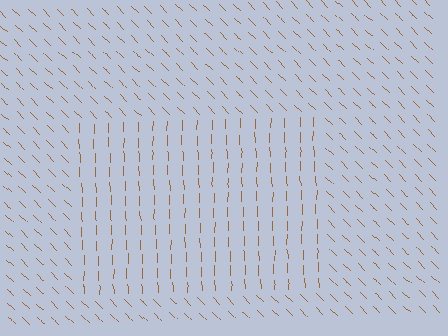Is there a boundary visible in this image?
Yes, there is a texture boundary formed by a change in line orientation.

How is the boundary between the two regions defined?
The boundary is defined purely by a change in line orientation (approximately 45 degrees difference). All lines are the same color and thickness.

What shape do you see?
I see a rectangle.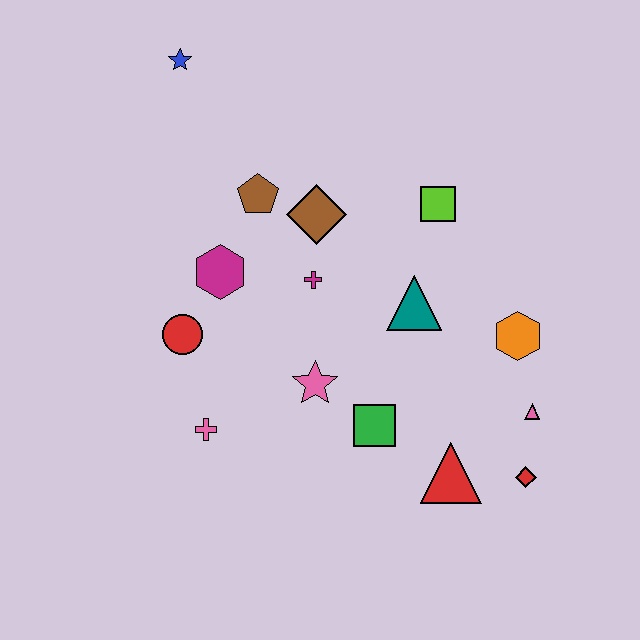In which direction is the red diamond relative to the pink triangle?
The red diamond is below the pink triangle.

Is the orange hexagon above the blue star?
No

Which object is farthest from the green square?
The blue star is farthest from the green square.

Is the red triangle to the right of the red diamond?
No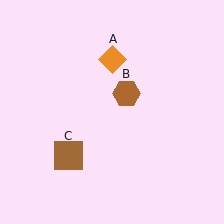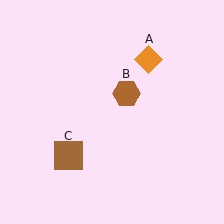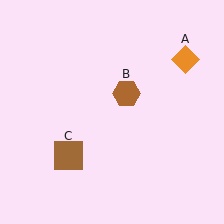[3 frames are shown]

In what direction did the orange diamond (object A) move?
The orange diamond (object A) moved right.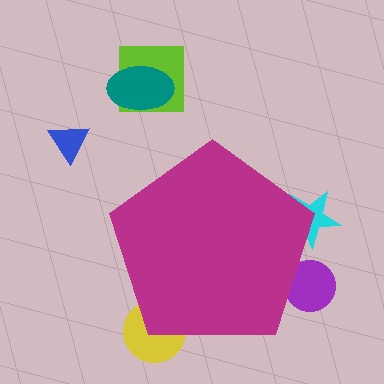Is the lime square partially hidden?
No, the lime square is fully visible.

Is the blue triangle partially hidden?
No, the blue triangle is fully visible.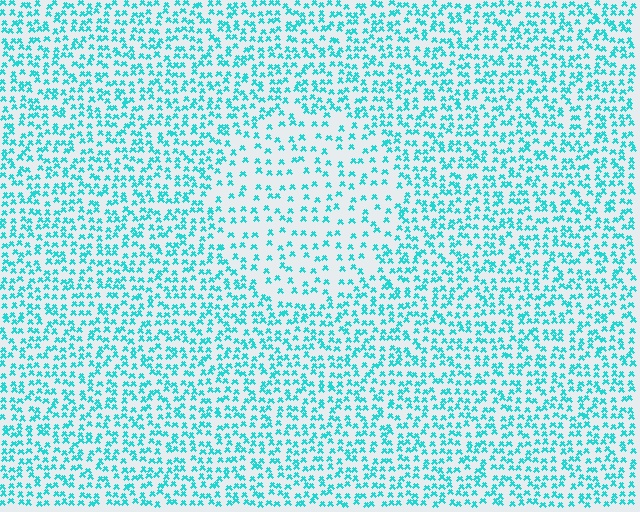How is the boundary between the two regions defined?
The boundary is defined by a change in element density (approximately 1.9x ratio). All elements are the same color, size, and shape.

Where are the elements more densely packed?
The elements are more densely packed outside the circle boundary.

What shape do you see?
I see a circle.